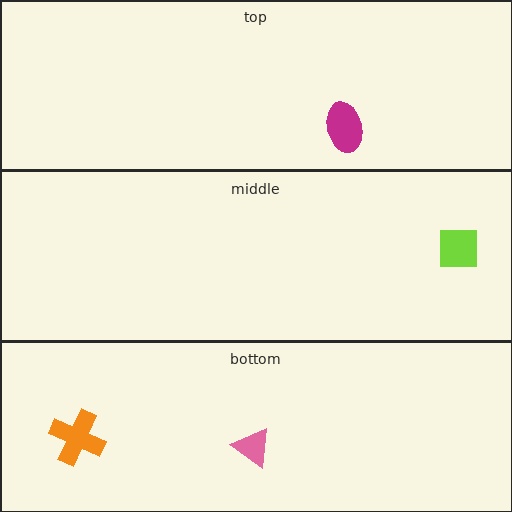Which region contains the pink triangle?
The bottom region.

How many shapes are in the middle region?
1.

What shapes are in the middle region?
The lime square.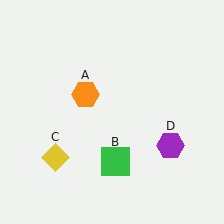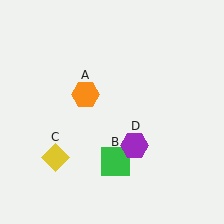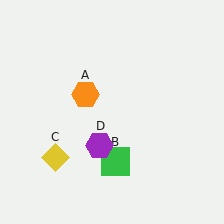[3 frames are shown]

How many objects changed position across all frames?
1 object changed position: purple hexagon (object D).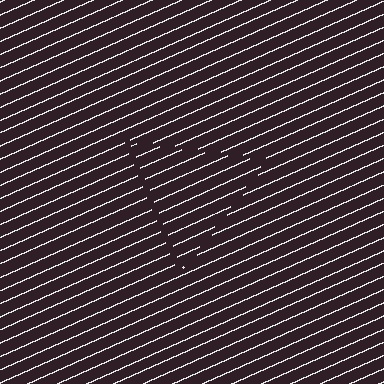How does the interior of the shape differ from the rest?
The interior of the shape contains the same grating, shifted by half a period — the contour is defined by the phase discontinuity where line-ends from the inner and outer gratings abut.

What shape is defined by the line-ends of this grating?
An illusory triangle. The interior of the shape contains the same grating, shifted by half a period — the contour is defined by the phase discontinuity where line-ends from the inner and outer gratings abut.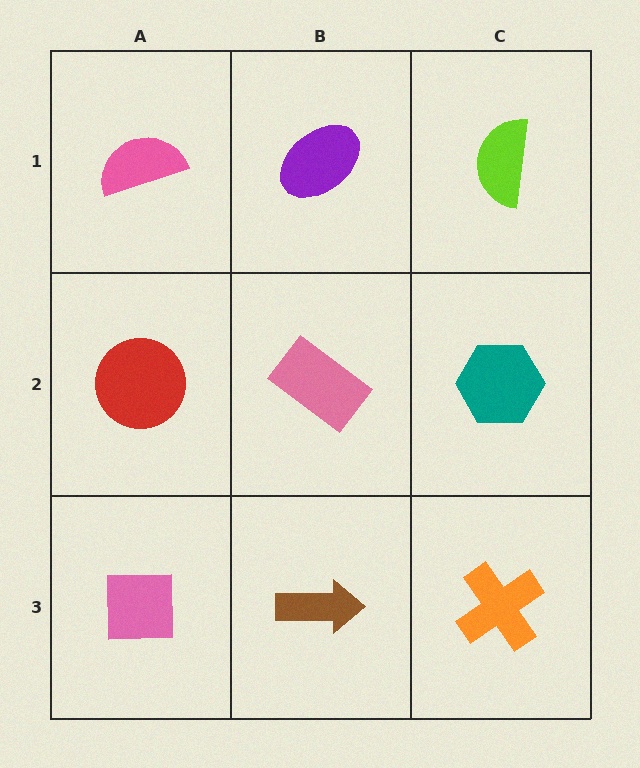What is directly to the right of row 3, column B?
An orange cross.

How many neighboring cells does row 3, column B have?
3.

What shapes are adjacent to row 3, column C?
A teal hexagon (row 2, column C), a brown arrow (row 3, column B).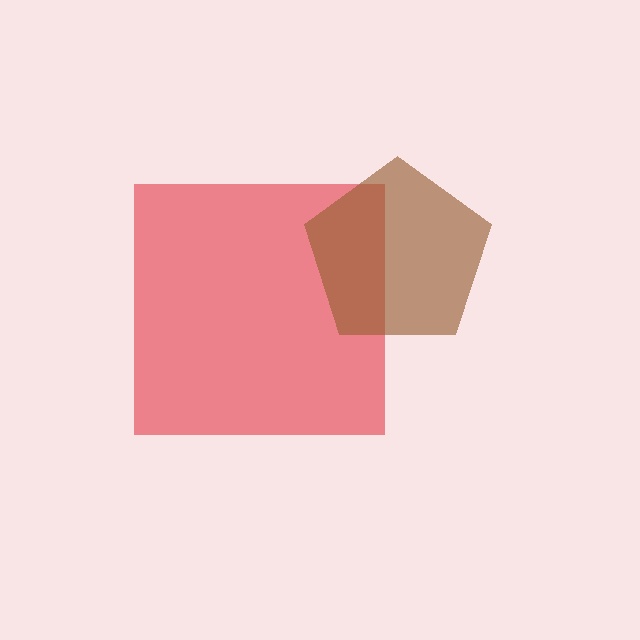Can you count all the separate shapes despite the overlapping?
Yes, there are 2 separate shapes.